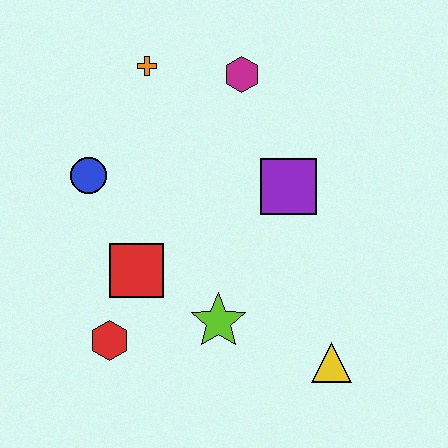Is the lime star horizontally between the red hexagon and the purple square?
Yes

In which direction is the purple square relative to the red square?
The purple square is to the right of the red square.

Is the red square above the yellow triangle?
Yes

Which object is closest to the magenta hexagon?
The orange cross is closest to the magenta hexagon.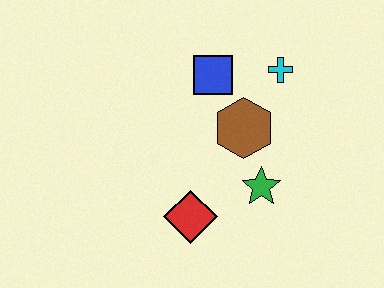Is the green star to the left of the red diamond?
No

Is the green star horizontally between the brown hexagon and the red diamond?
No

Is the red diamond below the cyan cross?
Yes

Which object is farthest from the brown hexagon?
The red diamond is farthest from the brown hexagon.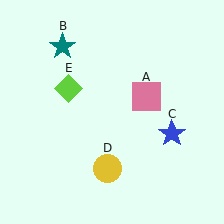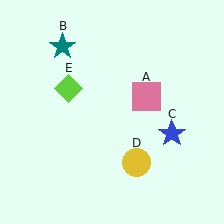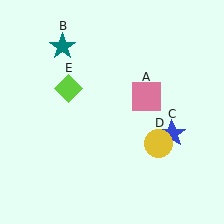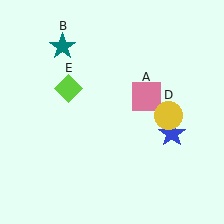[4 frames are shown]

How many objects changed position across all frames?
1 object changed position: yellow circle (object D).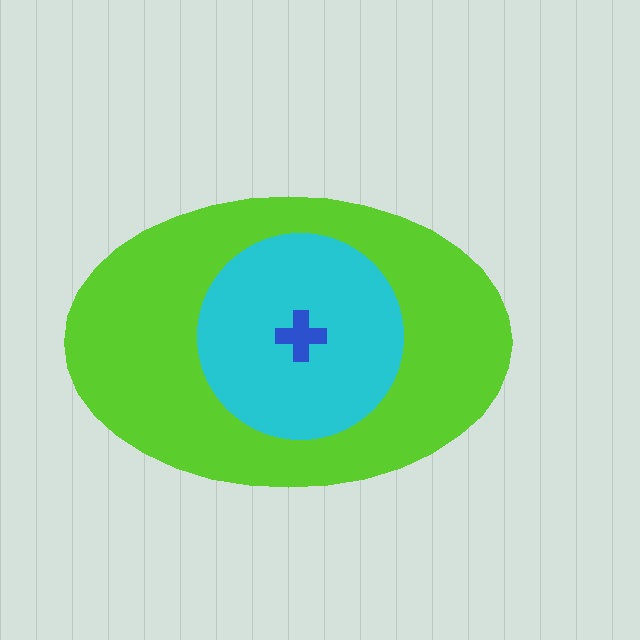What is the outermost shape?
The lime ellipse.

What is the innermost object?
The blue cross.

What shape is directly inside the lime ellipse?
The cyan circle.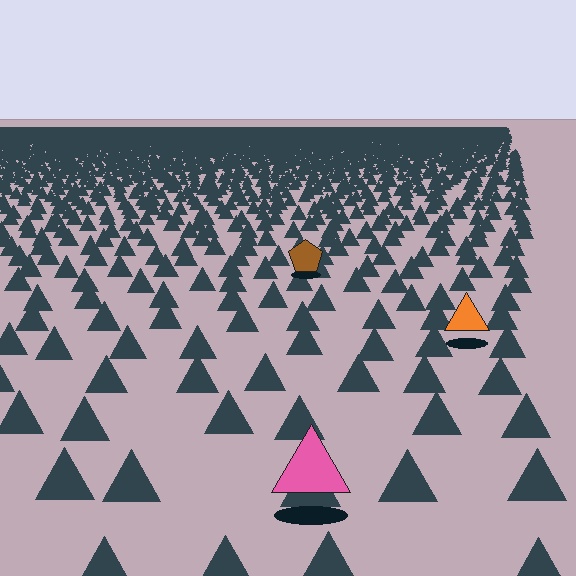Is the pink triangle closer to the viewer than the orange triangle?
Yes. The pink triangle is closer — you can tell from the texture gradient: the ground texture is coarser near it.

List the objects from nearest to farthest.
From nearest to farthest: the pink triangle, the orange triangle, the brown pentagon.